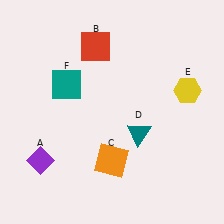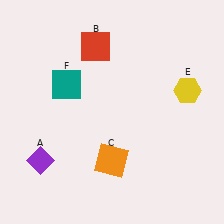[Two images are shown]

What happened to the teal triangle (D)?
The teal triangle (D) was removed in Image 2. It was in the bottom-right area of Image 1.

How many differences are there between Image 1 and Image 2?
There is 1 difference between the two images.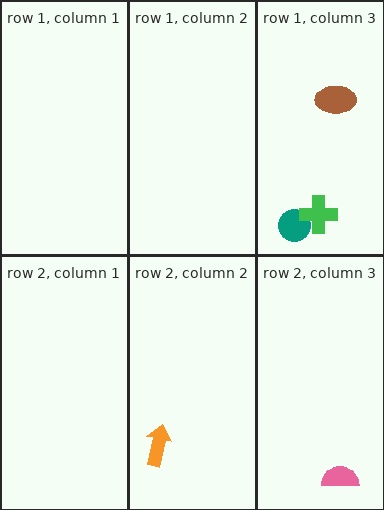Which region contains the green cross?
The row 1, column 3 region.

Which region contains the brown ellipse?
The row 1, column 3 region.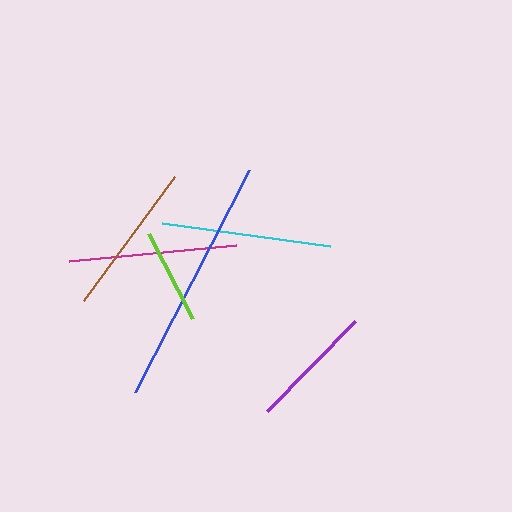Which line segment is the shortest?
The lime line is the shortest at approximately 96 pixels.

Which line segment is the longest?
The blue line is the longest at approximately 249 pixels.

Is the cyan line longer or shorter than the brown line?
The cyan line is longer than the brown line.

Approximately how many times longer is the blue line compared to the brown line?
The blue line is approximately 1.6 times the length of the brown line.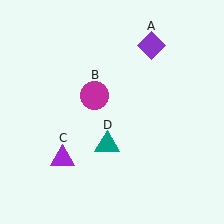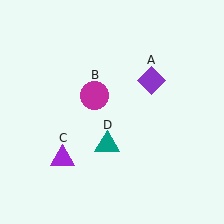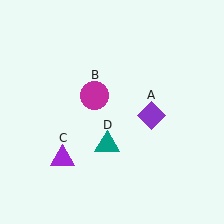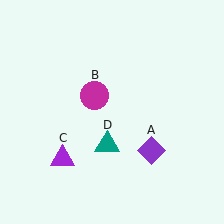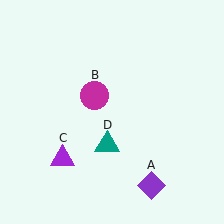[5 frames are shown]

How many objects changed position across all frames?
1 object changed position: purple diamond (object A).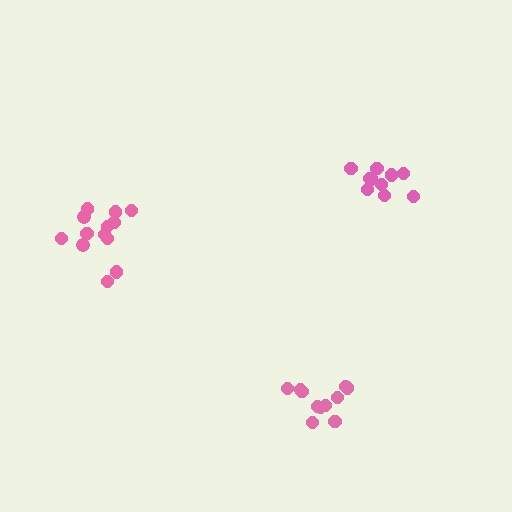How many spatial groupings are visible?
There are 3 spatial groupings.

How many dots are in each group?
Group 1: 11 dots, Group 2: 13 dots, Group 3: 10 dots (34 total).